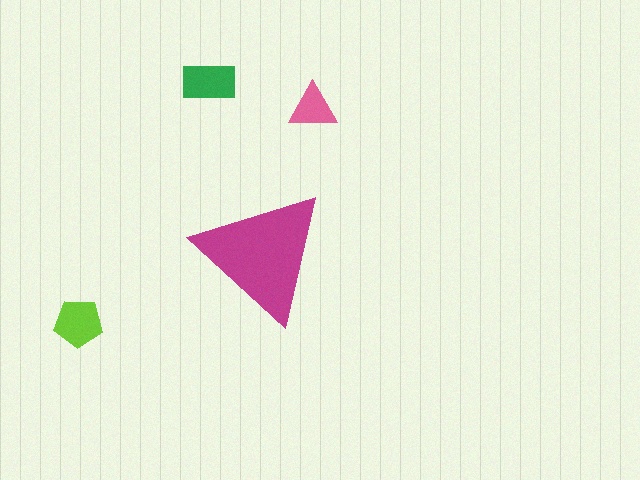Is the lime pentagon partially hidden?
No, the lime pentagon is fully visible.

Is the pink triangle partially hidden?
No, the pink triangle is fully visible.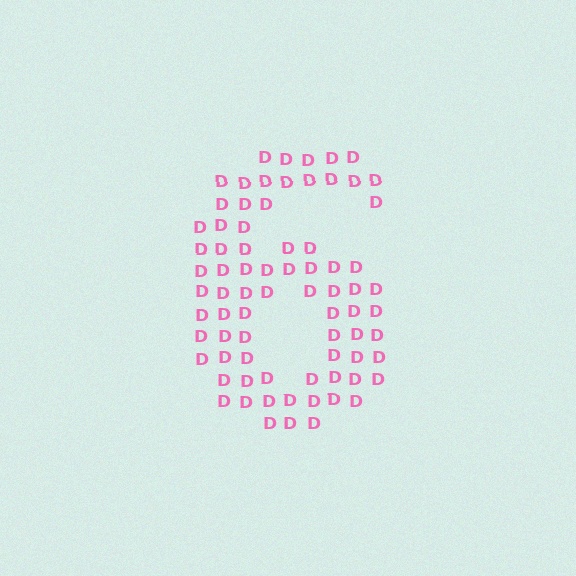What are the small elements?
The small elements are letter D's.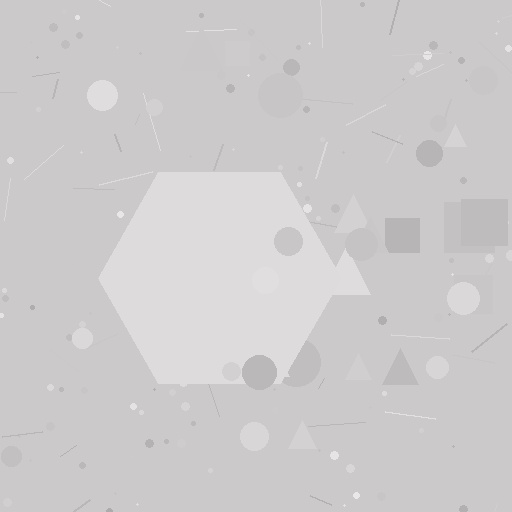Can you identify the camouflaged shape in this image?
The camouflaged shape is a hexagon.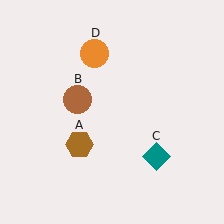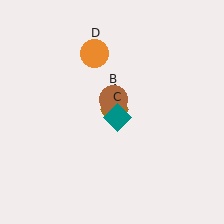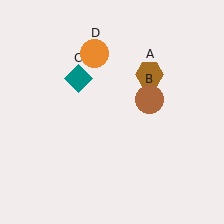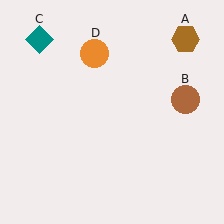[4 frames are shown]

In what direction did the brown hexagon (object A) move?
The brown hexagon (object A) moved up and to the right.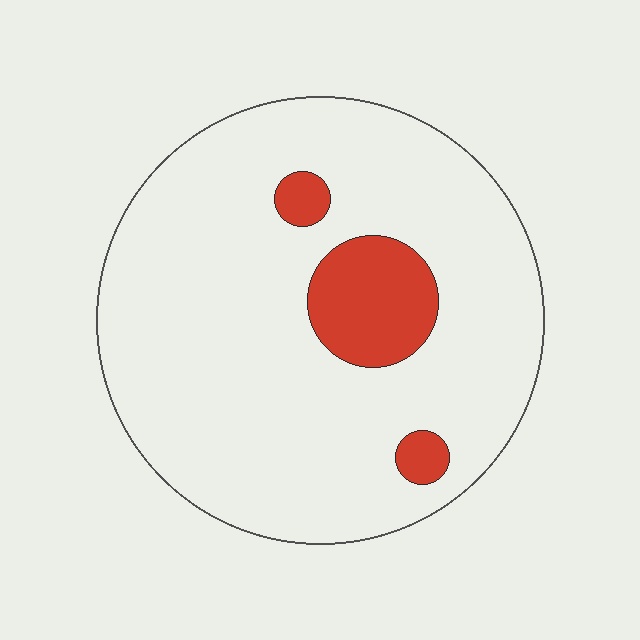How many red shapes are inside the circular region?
3.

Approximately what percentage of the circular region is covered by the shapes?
Approximately 10%.